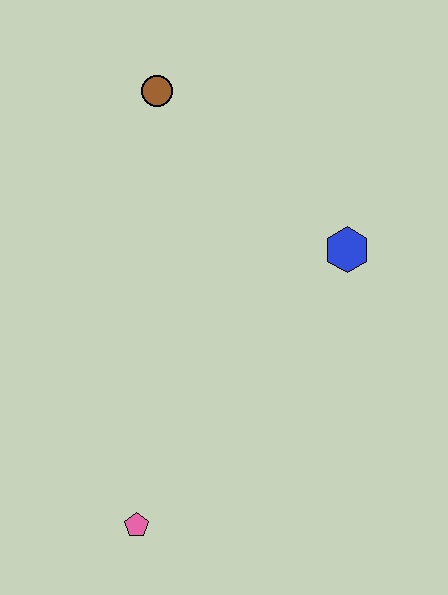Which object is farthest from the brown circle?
The pink pentagon is farthest from the brown circle.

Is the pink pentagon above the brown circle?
No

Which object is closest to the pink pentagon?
The blue hexagon is closest to the pink pentagon.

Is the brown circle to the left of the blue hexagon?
Yes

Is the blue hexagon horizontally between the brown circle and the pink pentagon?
No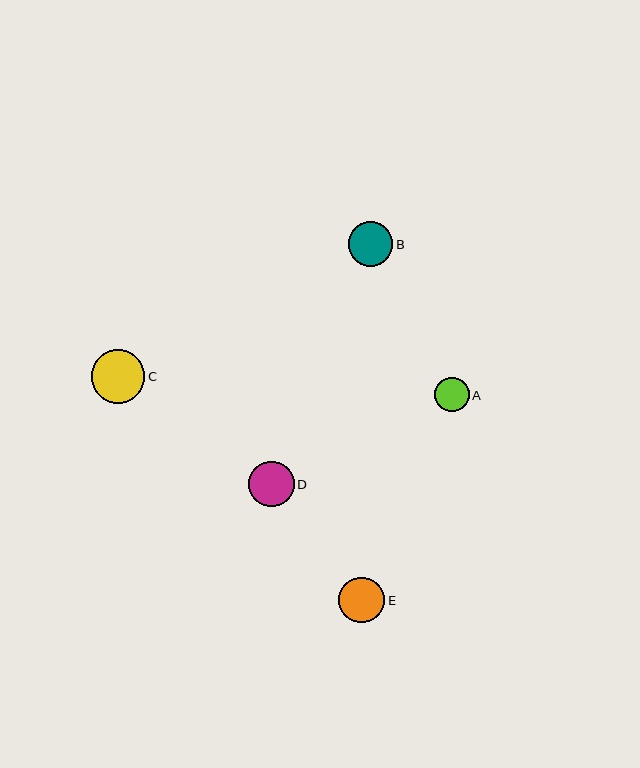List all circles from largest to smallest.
From largest to smallest: C, E, D, B, A.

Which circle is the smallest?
Circle A is the smallest with a size of approximately 34 pixels.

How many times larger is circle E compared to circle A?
Circle E is approximately 1.3 times the size of circle A.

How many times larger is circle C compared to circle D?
Circle C is approximately 1.2 times the size of circle D.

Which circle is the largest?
Circle C is the largest with a size of approximately 54 pixels.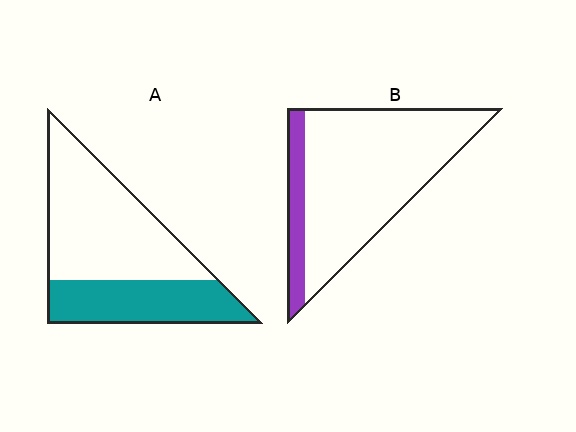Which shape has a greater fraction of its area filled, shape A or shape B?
Shape A.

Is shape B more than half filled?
No.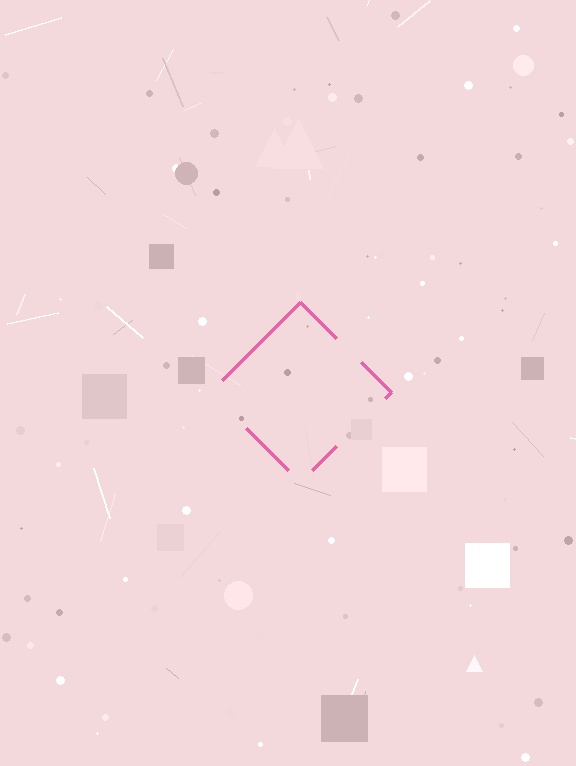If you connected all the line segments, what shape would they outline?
They would outline a diamond.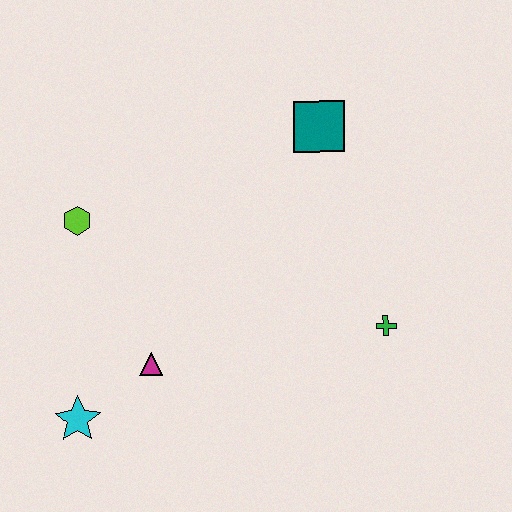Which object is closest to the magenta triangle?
The cyan star is closest to the magenta triangle.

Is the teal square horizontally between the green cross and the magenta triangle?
Yes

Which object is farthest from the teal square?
The cyan star is farthest from the teal square.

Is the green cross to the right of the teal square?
Yes